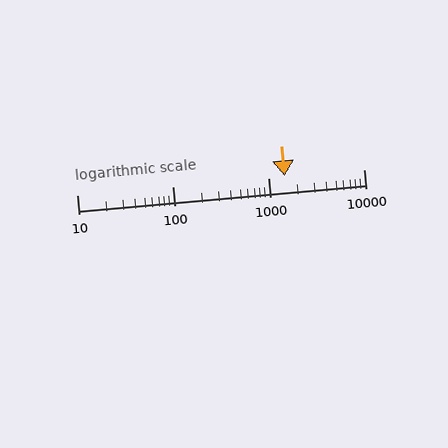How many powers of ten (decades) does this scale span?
The scale spans 3 decades, from 10 to 10000.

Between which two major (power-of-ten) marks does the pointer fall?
The pointer is between 1000 and 10000.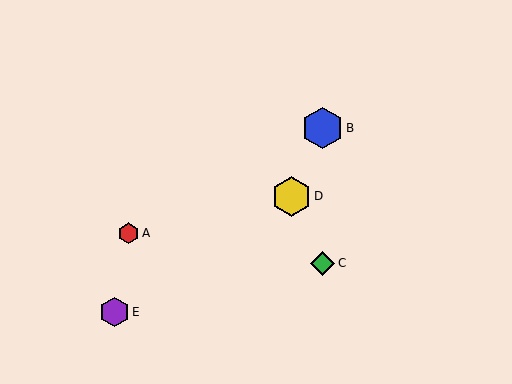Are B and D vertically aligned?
No, B is at x≈323 and D is at x≈291.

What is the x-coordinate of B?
Object B is at x≈323.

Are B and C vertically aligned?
Yes, both are at x≈323.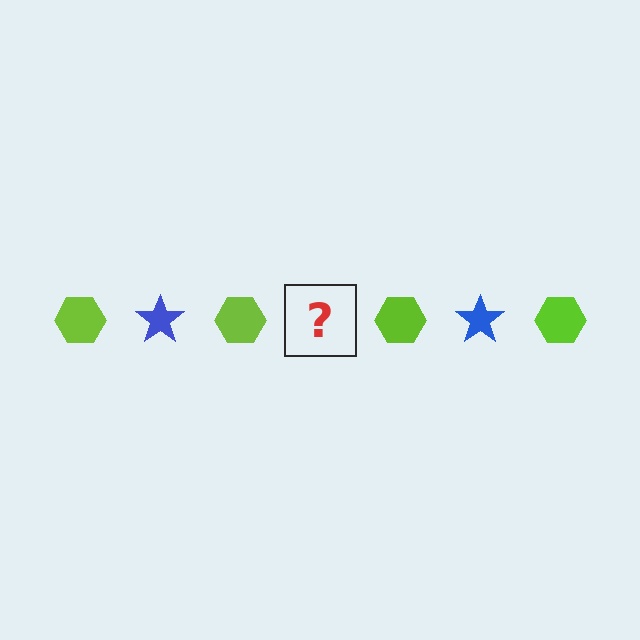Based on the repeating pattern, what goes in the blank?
The blank should be a blue star.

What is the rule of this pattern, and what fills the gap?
The rule is that the pattern alternates between lime hexagon and blue star. The gap should be filled with a blue star.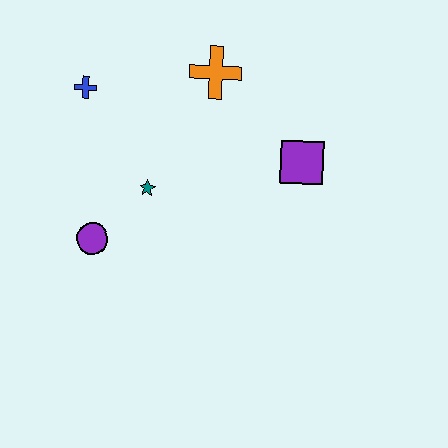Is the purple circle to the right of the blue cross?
Yes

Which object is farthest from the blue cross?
The purple square is farthest from the blue cross.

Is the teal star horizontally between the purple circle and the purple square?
Yes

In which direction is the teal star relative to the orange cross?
The teal star is below the orange cross.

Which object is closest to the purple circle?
The teal star is closest to the purple circle.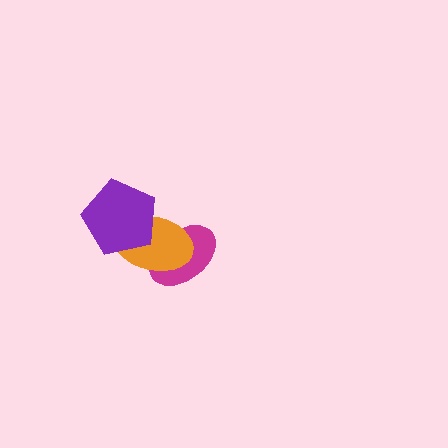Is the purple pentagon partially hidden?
No, no other shape covers it.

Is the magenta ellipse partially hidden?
Yes, it is partially covered by another shape.